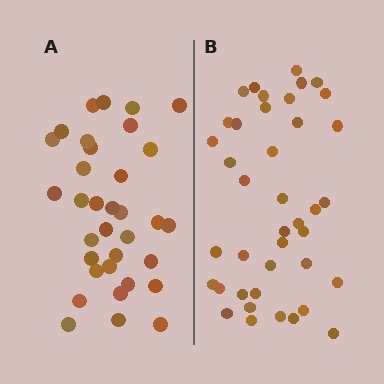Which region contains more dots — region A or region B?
Region B (the right region) has more dots.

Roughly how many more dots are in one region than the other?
Region B has about 6 more dots than region A.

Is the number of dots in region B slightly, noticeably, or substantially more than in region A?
Region B has only slightly more — the two regions are fairly close. The ratio is roughly 1.2 to 1.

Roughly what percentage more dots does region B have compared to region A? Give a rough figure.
About 20% more.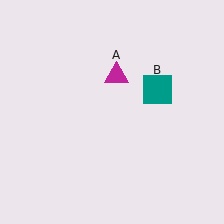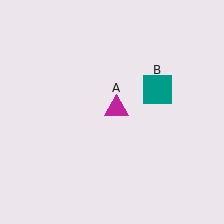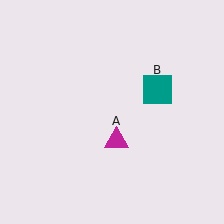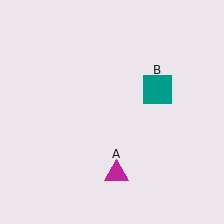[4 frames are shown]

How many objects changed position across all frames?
1 object changed position: magenta triangle (object A).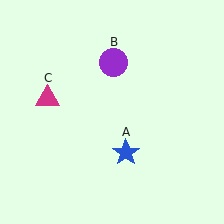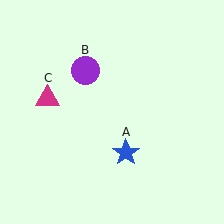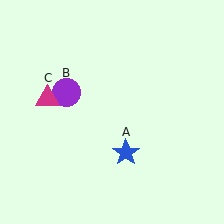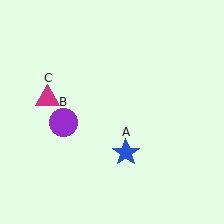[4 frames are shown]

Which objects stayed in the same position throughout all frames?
Blue star (object A) and magenta triangle (object C) remained stationary.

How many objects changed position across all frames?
1 object changed position: purple circle (object B).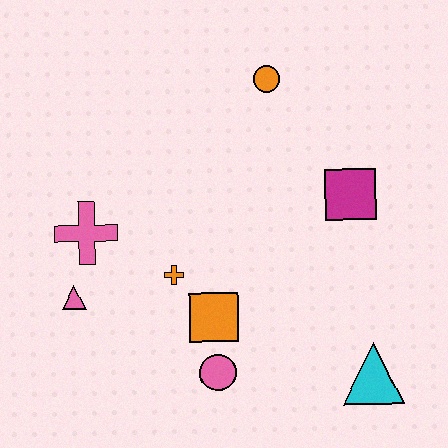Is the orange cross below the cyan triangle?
No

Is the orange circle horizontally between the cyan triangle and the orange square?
Yes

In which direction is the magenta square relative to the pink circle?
The magenta square is above the pink circle.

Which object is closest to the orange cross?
The orange square is closest to the orange cross.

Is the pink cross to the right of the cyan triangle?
No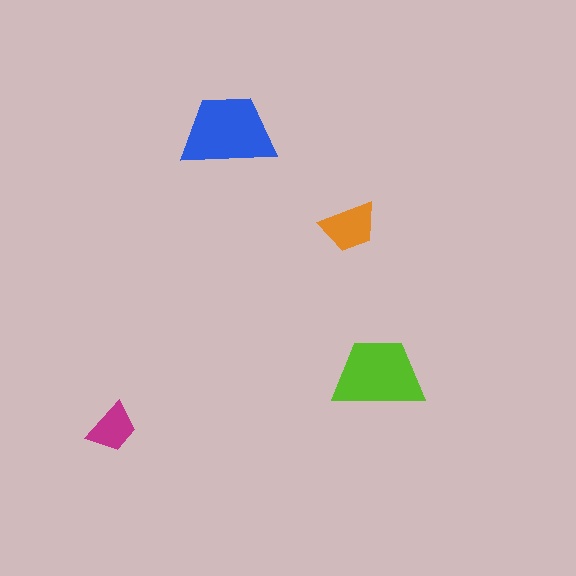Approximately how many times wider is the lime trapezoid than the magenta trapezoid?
About 2 times wider.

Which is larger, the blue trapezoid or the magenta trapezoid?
The blue one.